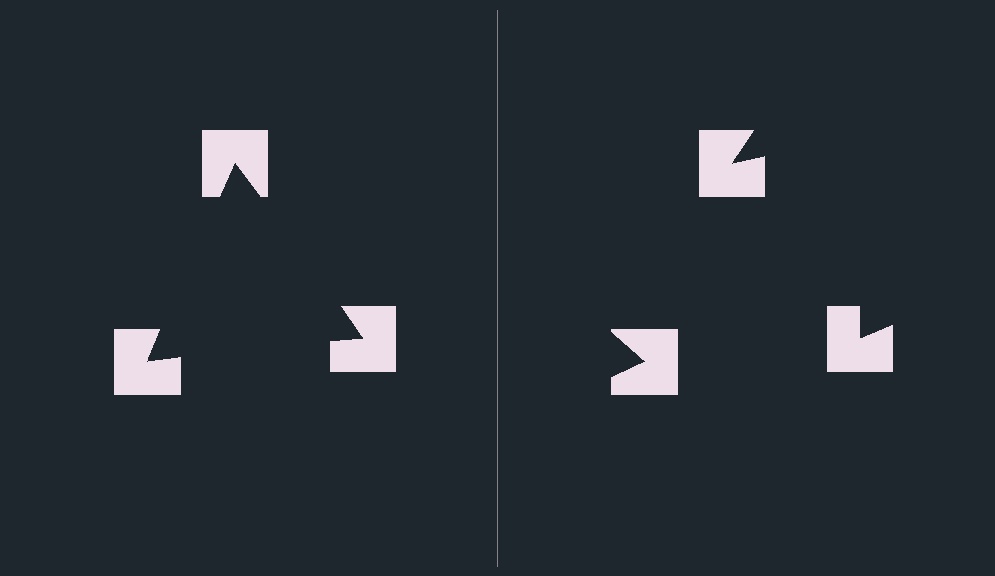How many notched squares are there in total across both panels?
6 — 3 on each side.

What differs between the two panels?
The notched squares are positioned identically on both sides; only the wedge orientations differ. On the left they align to a triangle; on the right they are misaligned.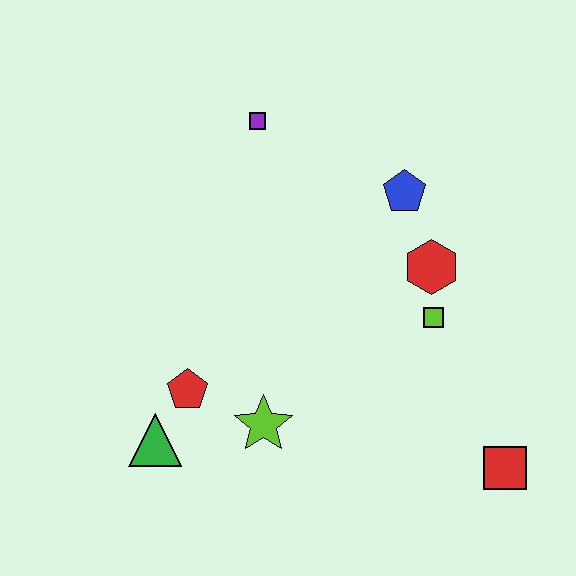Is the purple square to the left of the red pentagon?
No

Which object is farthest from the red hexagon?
The green triangle is farthest from the red hexagon.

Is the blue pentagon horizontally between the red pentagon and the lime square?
Yes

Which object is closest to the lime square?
The red hexagon is closest to the lime square.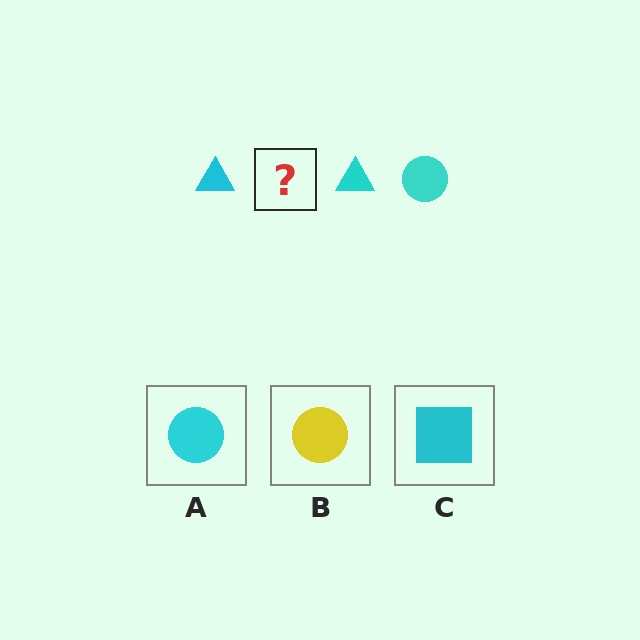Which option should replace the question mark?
Option A.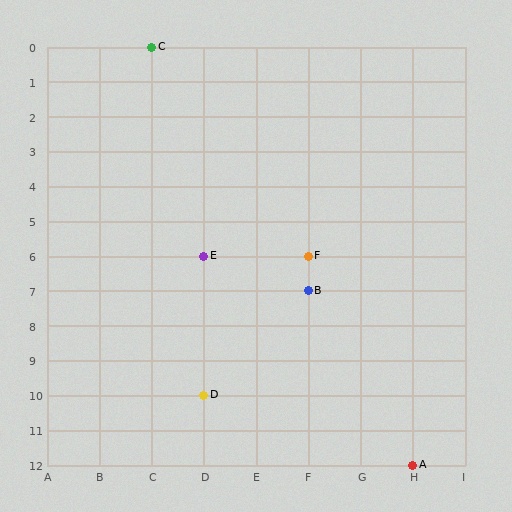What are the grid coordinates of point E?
Point E is at grid coordinates (D, 6).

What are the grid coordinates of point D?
Point D is at grid coordinates (D, 10).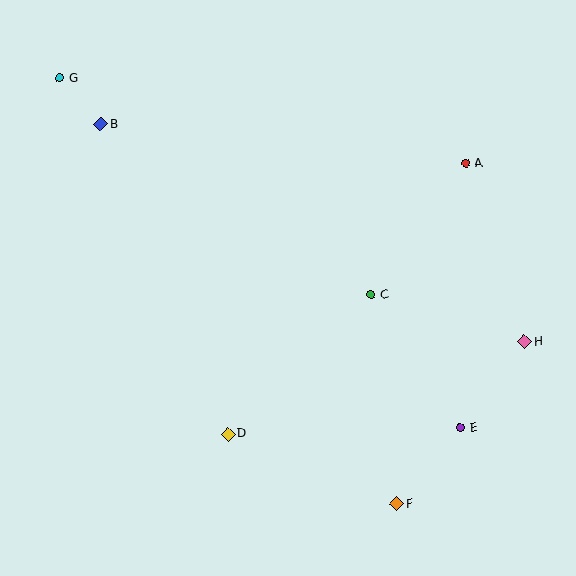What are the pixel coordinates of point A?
Point A is at (466, 163).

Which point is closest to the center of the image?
Point C at (371, 295) is closest to the center.